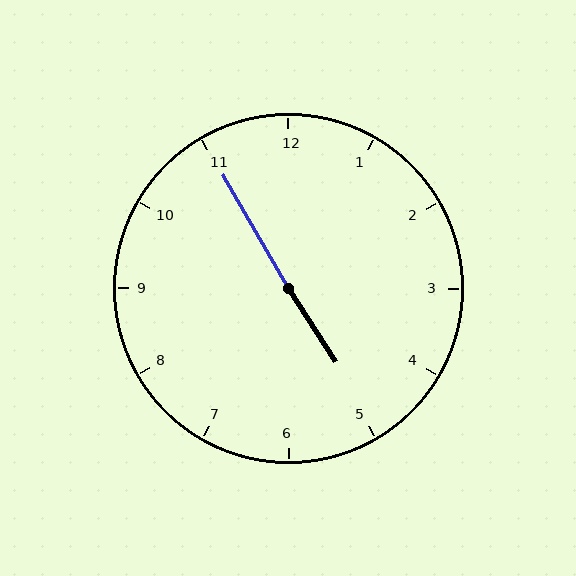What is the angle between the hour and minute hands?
Approximately 178 degrees.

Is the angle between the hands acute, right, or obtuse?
It is obtuse.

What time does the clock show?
4:55.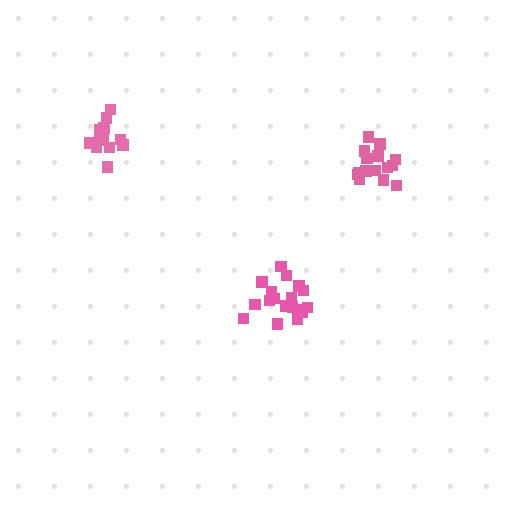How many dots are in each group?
Group 1: 15 dots, Group 2: 13 dots, Group 3: 18 dots (46 total).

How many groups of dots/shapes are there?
There are 3 groups.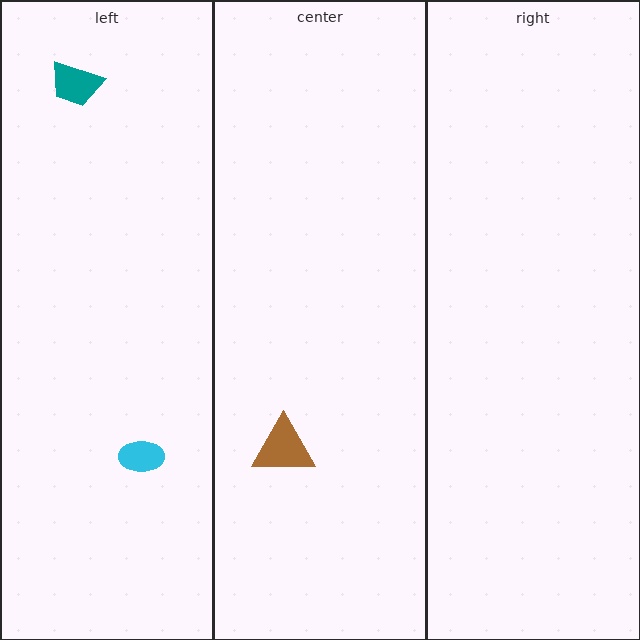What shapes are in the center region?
The brown triangle.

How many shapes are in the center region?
1.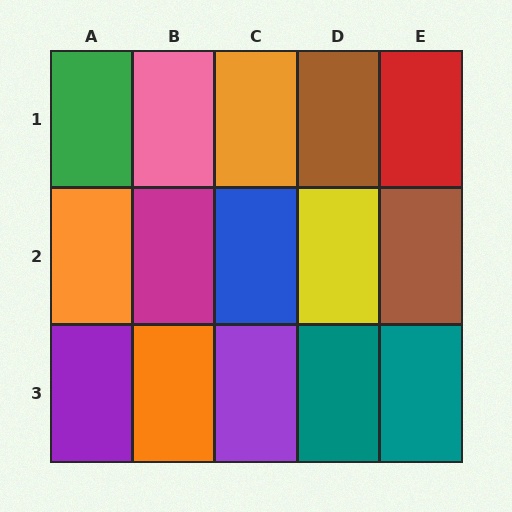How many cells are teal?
2 cells are teal.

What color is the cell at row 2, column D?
Yellow.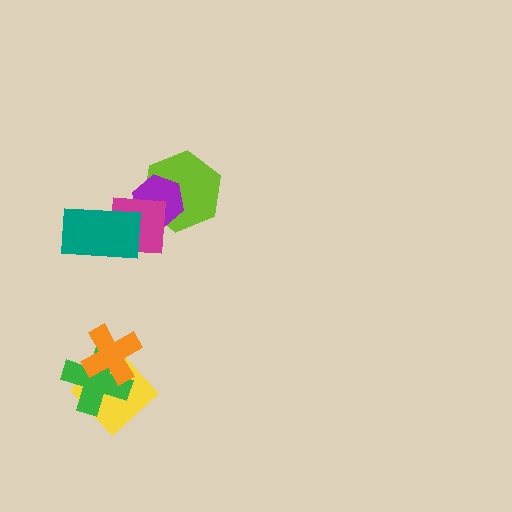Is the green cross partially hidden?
Yes, it is partially covered by another shape.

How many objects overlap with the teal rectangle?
1 object overlaps with the teal rectangle.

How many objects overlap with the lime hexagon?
2 objects overlap with the lime hexagon.